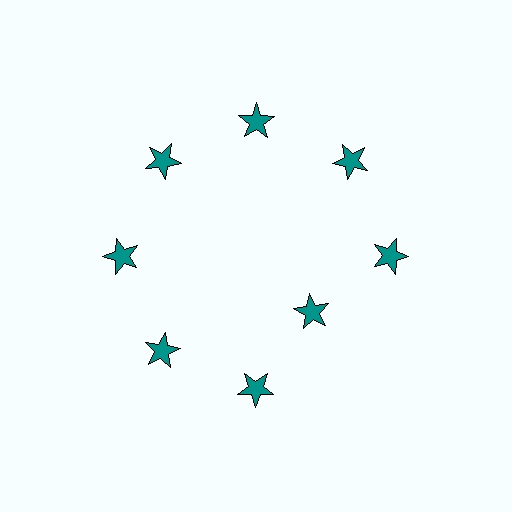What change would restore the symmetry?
The symmetry would be restored by moving it outward, back onto the ring so that all 8 stars sit at equal angles and equal distance from the center.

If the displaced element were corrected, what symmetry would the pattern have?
It would have 8-fold rotational symmetry — the pattern would map onto itself every 45 degrees.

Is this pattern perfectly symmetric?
No. The 8 teal stars are arranged in a ring, but one element near the 4 o'clock position is pulled inward toward the center, breaking the 8-fold rotational symmetry.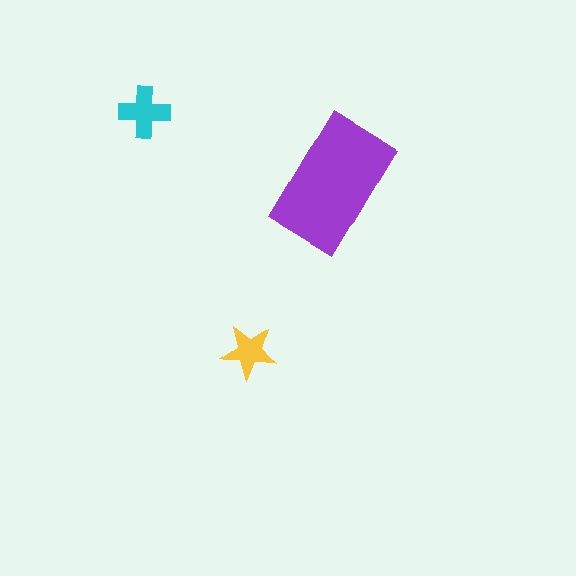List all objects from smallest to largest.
The yellow star, the cyan cross, the purple rectangle.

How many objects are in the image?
There are 3 objects in the image.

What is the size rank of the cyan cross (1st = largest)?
2nd.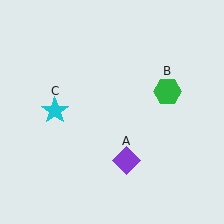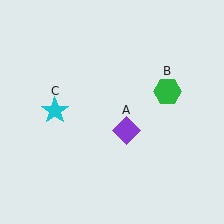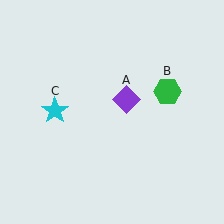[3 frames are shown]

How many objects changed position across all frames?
1 object changed position: purple diamond (object A).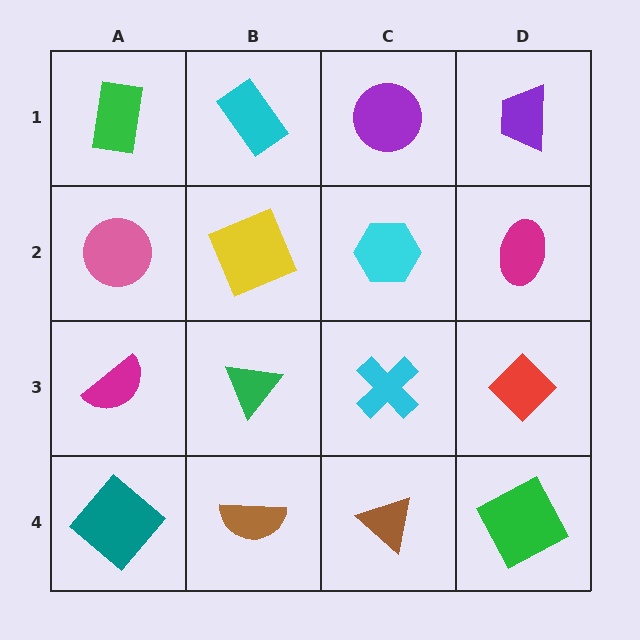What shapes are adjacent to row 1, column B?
A yellow square (row 2, column B), a green rectangle (row 1, column A), a purple circle (row 1, column C).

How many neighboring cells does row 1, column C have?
3.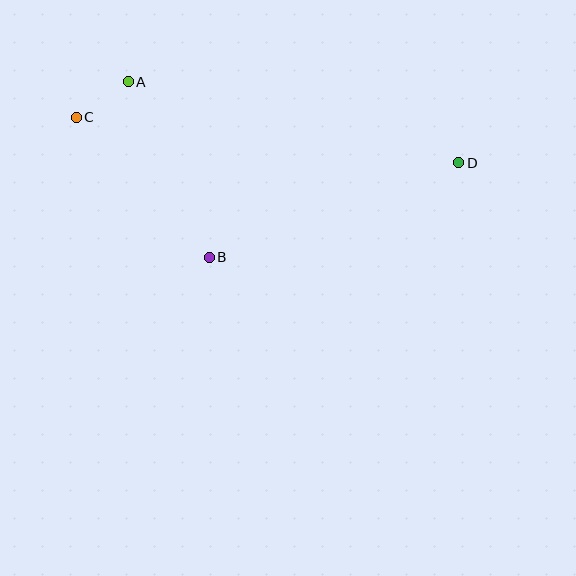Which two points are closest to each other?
Points A and C are closest to each other.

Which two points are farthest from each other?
Points C and D are farthest from each other.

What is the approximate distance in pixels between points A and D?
The distance between A and D is approximately 340 pixels.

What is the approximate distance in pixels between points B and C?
The distance between B and C is approximately 193 pixels.